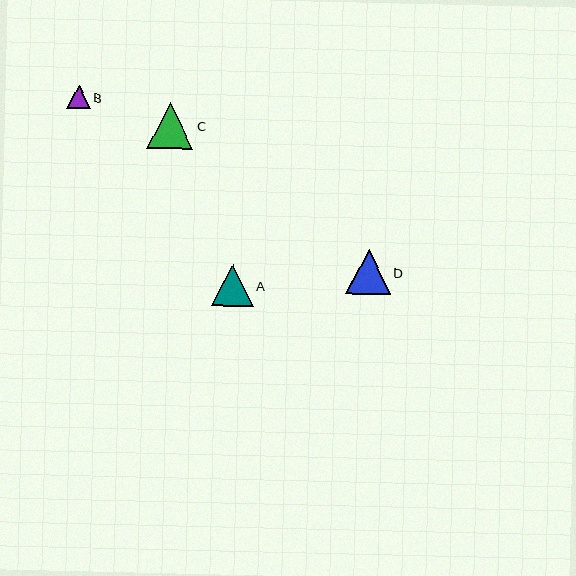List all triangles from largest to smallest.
From largest to smallest: C, D, A, B.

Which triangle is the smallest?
Triangle B is the smallest with a size of approximately 23 pixels.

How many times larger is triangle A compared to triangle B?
Triangle A is approximately 1.8 times the size of triangle B.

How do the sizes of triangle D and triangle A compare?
Triangle D and triangle A are approximately the same size.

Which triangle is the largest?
Triangle C is the largest with a size of approximately 46 pixels.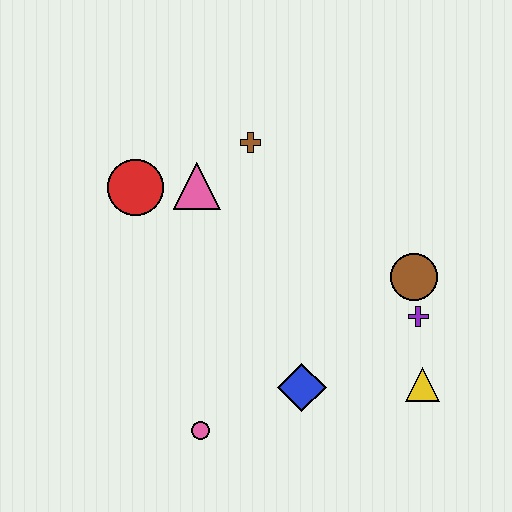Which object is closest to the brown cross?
The pink triangle is closest to the brown cross.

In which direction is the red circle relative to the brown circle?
The red circle is to the left of the brown circle.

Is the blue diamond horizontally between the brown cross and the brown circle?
Yes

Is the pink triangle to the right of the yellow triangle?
No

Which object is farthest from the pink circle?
The brown cross is farthest from the pink circle.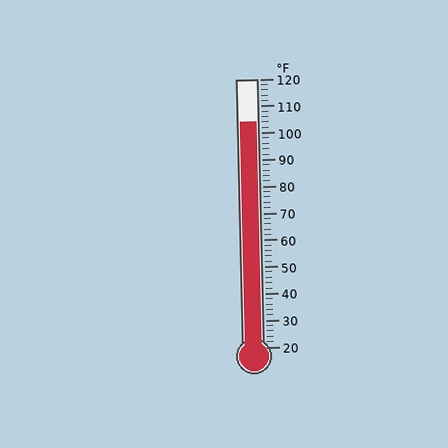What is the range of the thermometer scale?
The thermometer scale ranges from 20°F to 120°F.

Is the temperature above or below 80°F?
The temperature is above 80°F.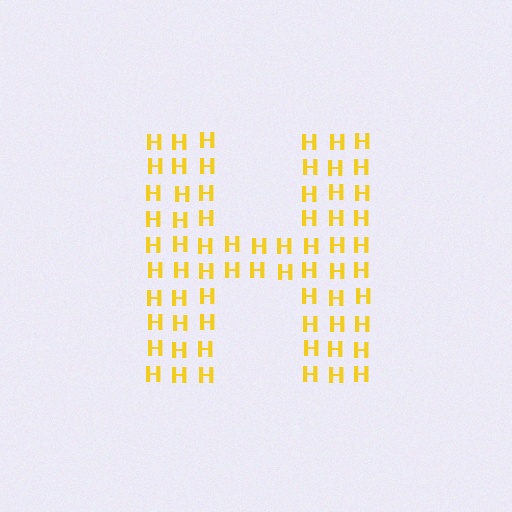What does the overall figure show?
The overall figure shows the letter H.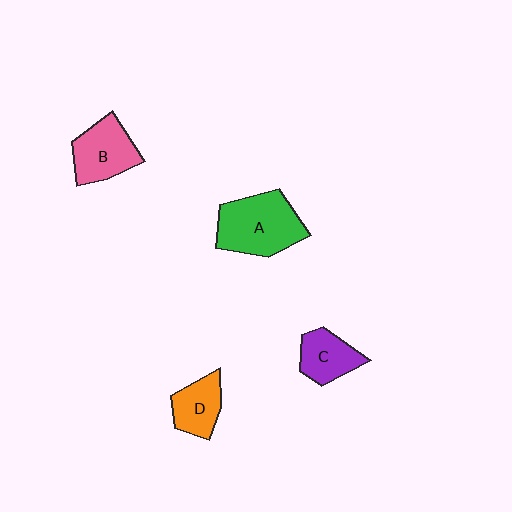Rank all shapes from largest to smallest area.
From largest to smallest: A (green), B (pink), C (purple), D (orange).